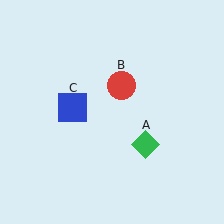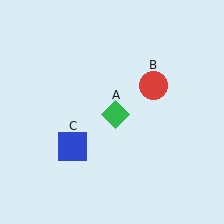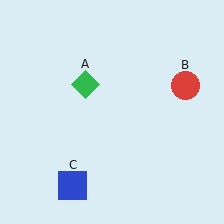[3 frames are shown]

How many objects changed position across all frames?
3 objects changed position: green diamond (object A), red circle (object B), blue square (object C).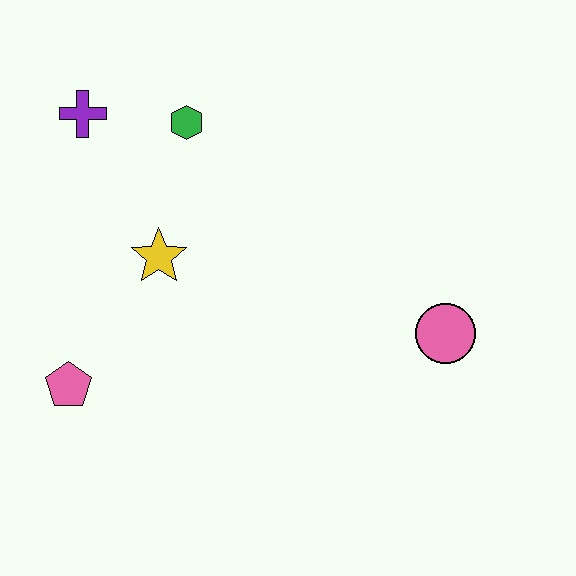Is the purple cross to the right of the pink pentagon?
Yes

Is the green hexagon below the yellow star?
No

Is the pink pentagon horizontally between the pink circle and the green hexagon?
No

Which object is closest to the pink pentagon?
The yellow star is closest to the pink pentagon.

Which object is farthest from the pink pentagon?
The pink circle is farthest from the pink pentagon.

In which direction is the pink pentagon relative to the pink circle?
The pink pentagon is to the left of the pink circle.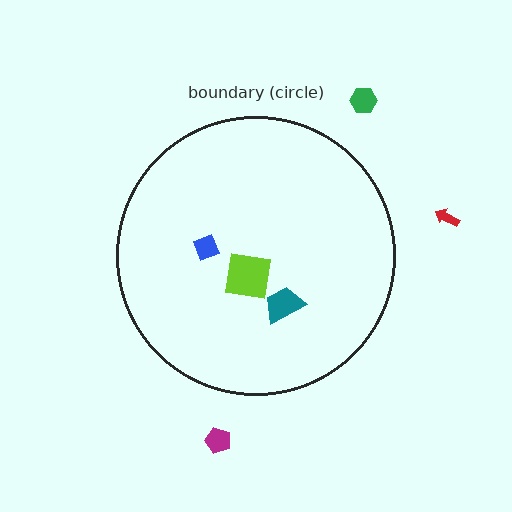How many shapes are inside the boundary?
3 inside, 3 outside.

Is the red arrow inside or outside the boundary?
Outside.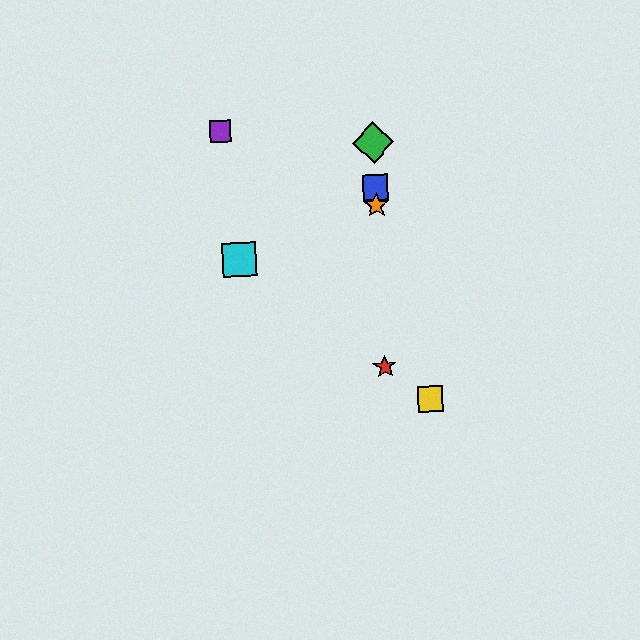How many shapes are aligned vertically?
4 shapes (the red star, the blue square, the green diamond, the orange star) are aligned vertically.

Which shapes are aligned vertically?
The red star, the blue square, the green diamond, the orange star are aligned vertically.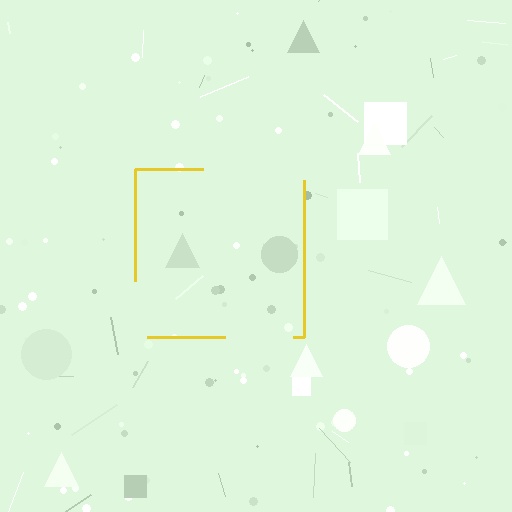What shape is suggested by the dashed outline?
The dashed outline suggests a square.